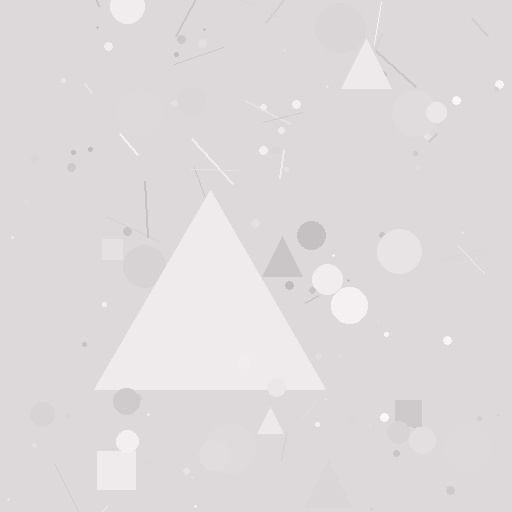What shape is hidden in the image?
A triangle is hidden in the image.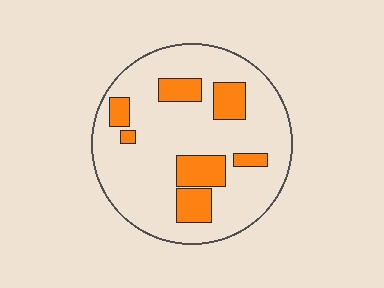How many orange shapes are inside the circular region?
7.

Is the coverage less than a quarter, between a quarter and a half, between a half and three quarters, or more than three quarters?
Less than a quarter.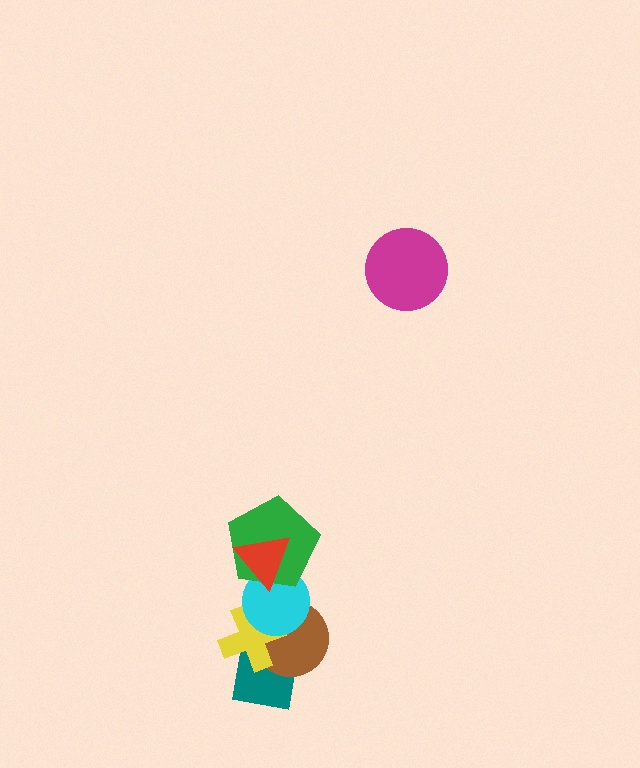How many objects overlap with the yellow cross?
3 objects overlap with the yellow cross.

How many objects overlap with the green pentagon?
2 objects overlap with the green pentagon.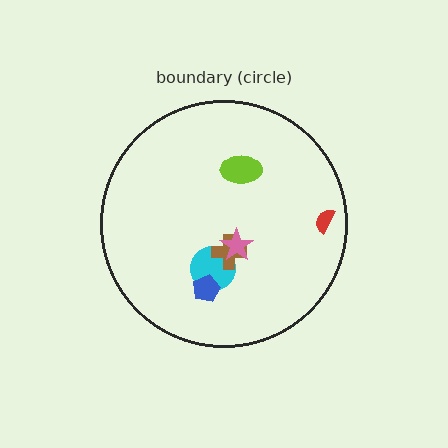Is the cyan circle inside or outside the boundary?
Inside.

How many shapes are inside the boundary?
6 inside, 0 outside.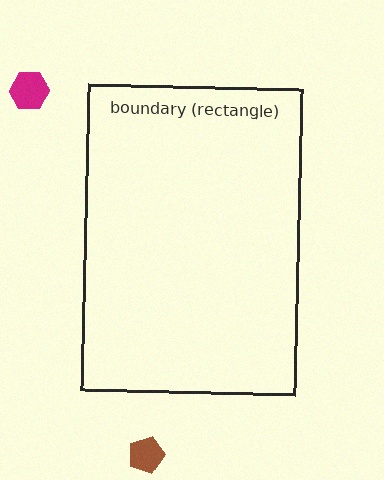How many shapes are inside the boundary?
0 inside, 2 outside.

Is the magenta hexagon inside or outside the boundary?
Outside.